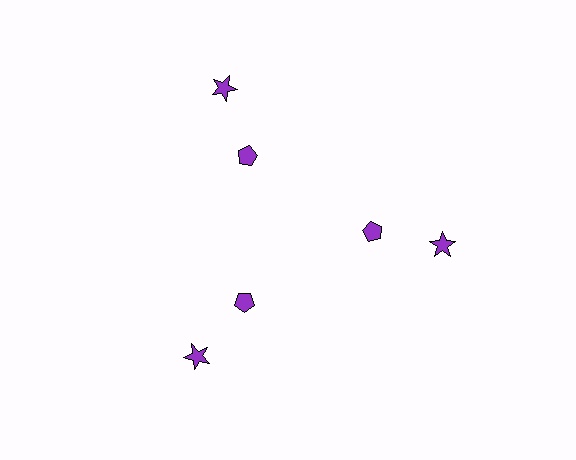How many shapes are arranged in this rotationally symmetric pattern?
There are 6 shapes, arranged in 3 groups of 2.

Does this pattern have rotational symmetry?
Yes, this pattern has 3-fold rotational symmetry. It looks the same after rotating 120 degrees around the center.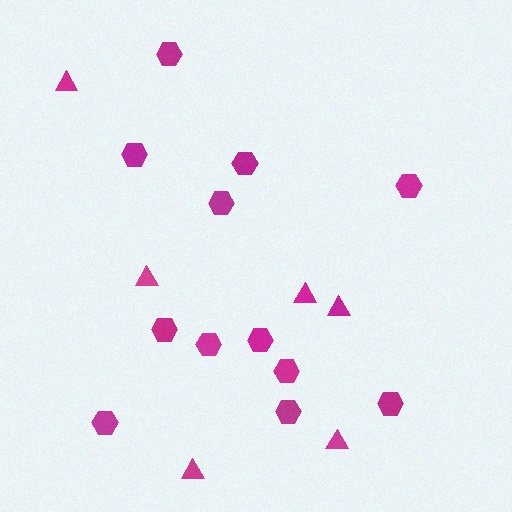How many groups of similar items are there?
There are 2 groups: one group of hexagons (12) and one group of triangles (6).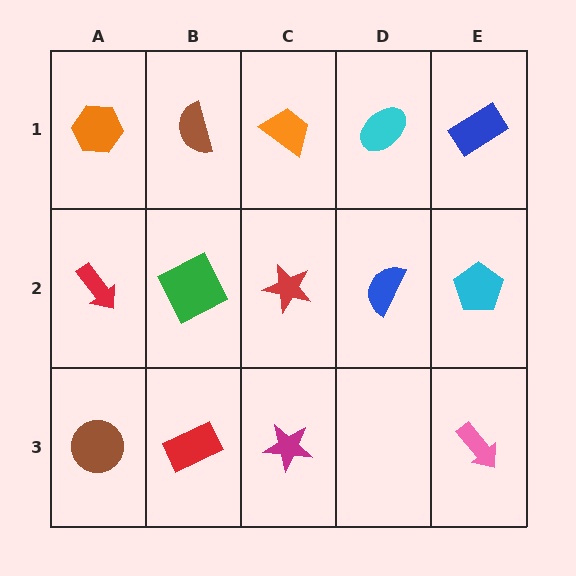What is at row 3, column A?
A brown circle.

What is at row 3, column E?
A pink arrow.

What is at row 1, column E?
A blue rectangle.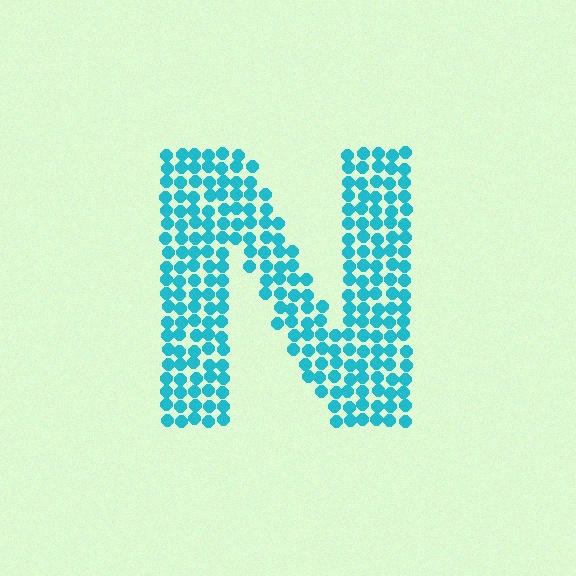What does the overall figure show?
The overall figure shows the letter N.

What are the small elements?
The small elements are circles.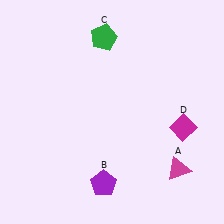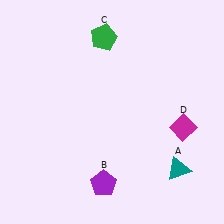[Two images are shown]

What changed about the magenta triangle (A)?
In Image 1, A is magenta. In Image 2, it changed to teal.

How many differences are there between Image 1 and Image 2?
There is 1 difference between the two images.